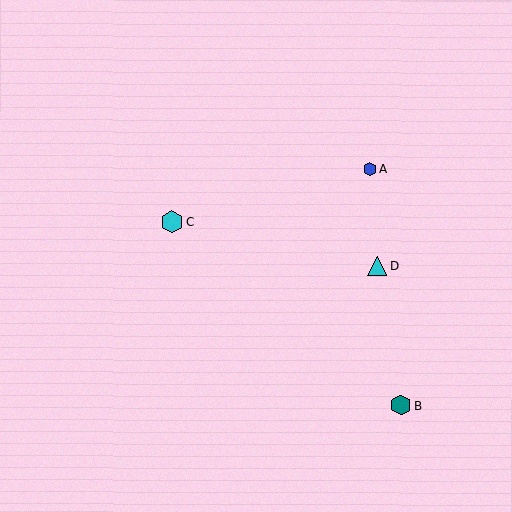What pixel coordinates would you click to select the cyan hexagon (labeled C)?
Click at (172, 222) to select the cyan hexagon C.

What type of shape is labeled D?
Shape D is a cyan triangle.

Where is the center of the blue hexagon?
The center of the blue hexagon is at (370, 169).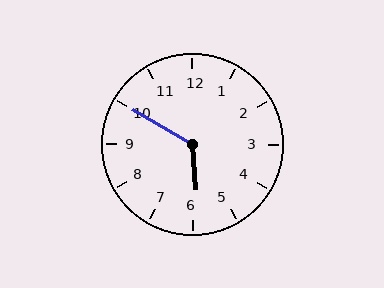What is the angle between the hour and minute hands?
Approximately 125 degrees.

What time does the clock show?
5:50.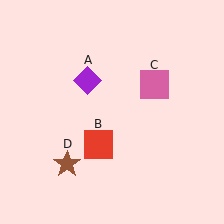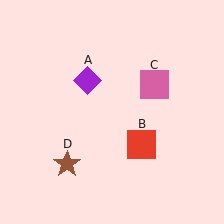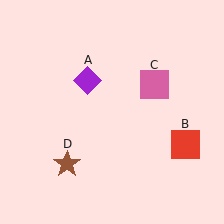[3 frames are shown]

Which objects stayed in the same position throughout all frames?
Purple diamond (object A) and pink square (object C) and brown star (object D) remained stationary.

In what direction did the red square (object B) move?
The red square (object B) moved right.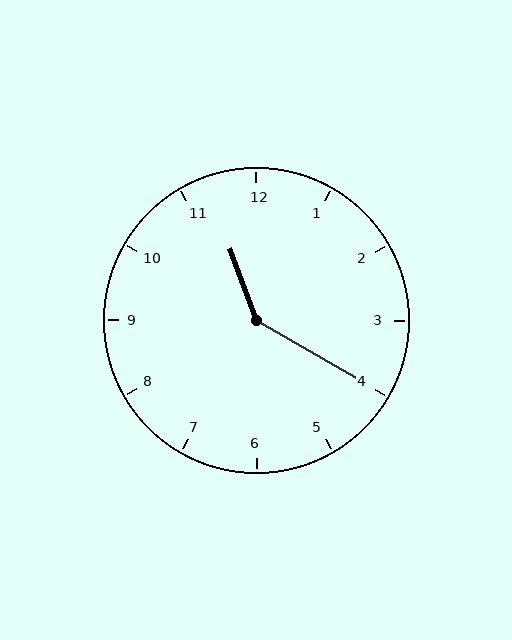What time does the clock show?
11:20.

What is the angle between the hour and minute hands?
Approximately 140 degrees.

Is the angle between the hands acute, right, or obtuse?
It is obtuse.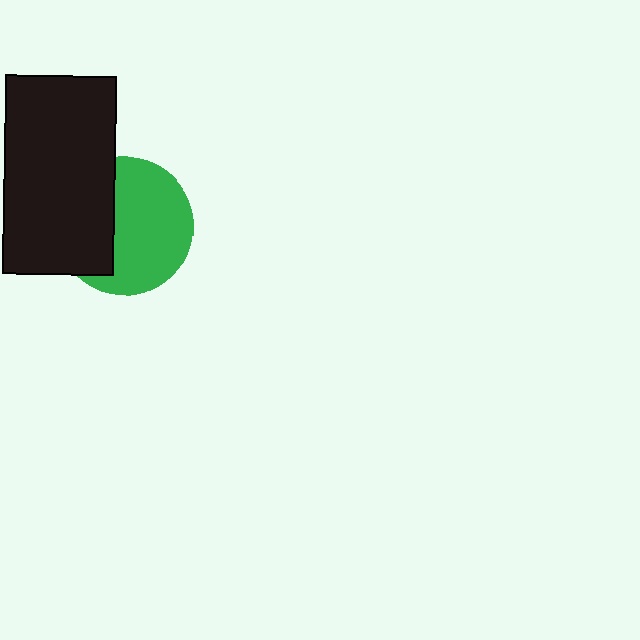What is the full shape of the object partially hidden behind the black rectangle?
The partially hidden object is a green circle.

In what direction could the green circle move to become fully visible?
The green circle could move right. That would shift it out from behind the black rectangle entirely.